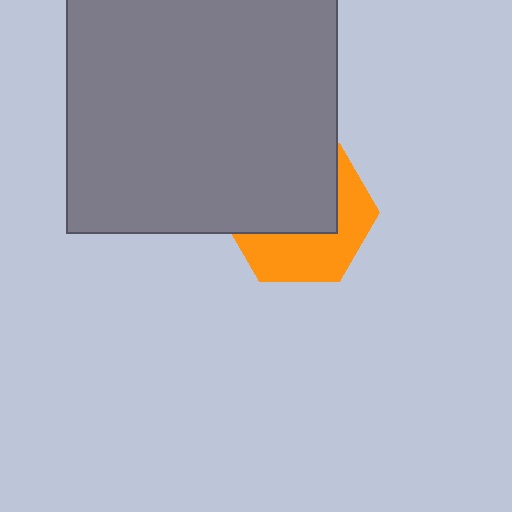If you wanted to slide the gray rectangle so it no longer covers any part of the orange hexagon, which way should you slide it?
Slide it up — that is the most direct way to separate the two shapes.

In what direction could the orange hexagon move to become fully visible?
The orange hexagon could move down. That would shift it out from behind the gray rectangle entirely.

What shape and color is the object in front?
The object in front is a gray rectangle.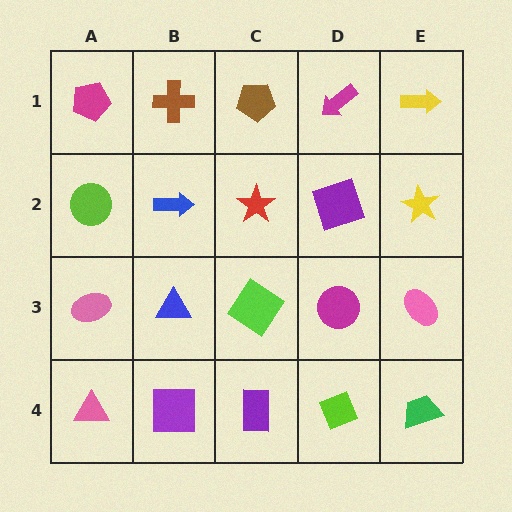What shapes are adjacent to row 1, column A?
A lime circle (row 2, column A), a brown cross (row 1, column B).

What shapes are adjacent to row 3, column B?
A blue arrow (row 2, column B), a purple square (row 4, column B), a pink ellipse (row 3, column A), a lime diamond (row 3, column C).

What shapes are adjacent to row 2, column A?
A magenta pentagon (row 1, column A), a pink ellipse (row 3, column A), a blue arrow (row 2, column B).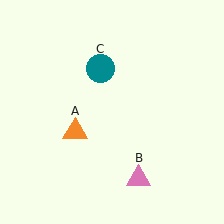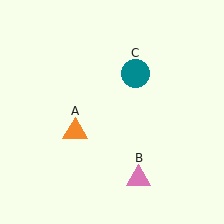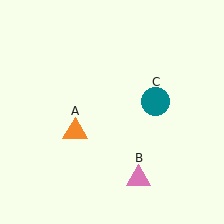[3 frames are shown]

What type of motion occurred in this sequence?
The teal circle (object C) rotated clockwise around the center of the scene.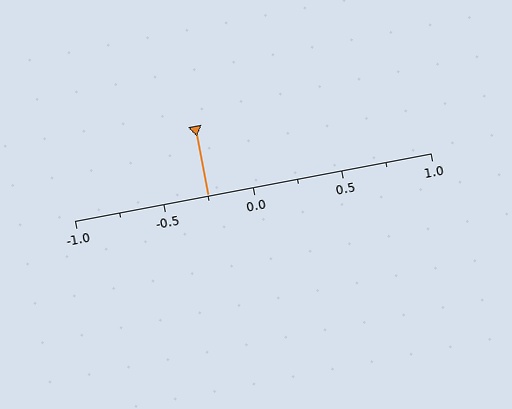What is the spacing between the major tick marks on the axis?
The major ticks are spaced 0.5 apart.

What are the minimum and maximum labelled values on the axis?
The axis runs from -1.0 to 1.0.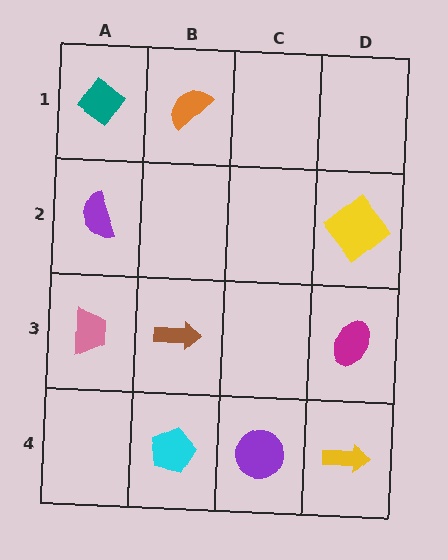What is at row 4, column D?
A yellow arrow.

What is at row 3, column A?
A pink trapezoid.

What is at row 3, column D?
A magenta ellipse.